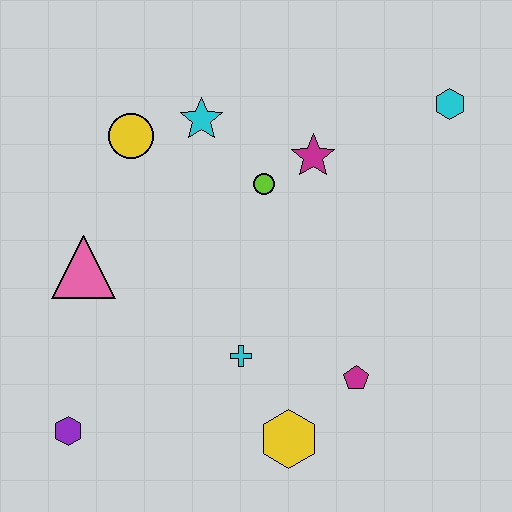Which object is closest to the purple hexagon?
The pink triangle is closest to the purple hexagon.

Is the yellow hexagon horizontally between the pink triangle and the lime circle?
No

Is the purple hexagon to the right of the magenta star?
No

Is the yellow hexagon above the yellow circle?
No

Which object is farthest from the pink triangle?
The cyan hexagon is farthest from the pink triangle.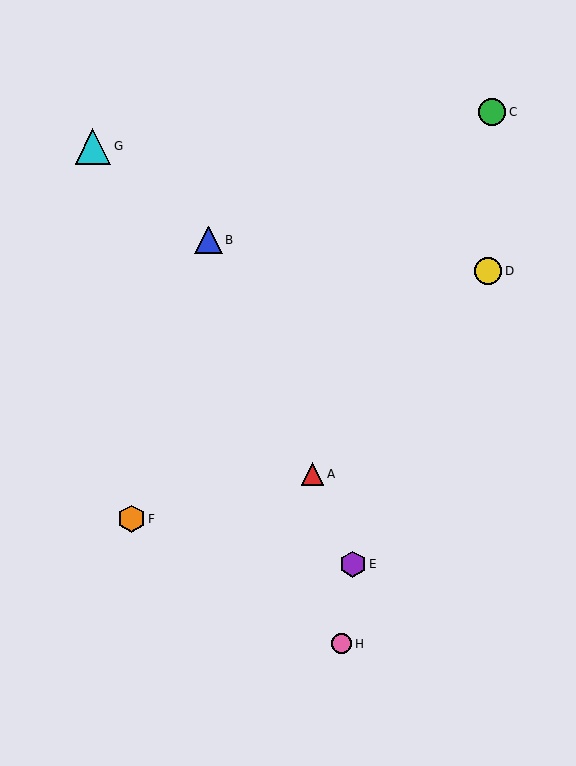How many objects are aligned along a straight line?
3 objects (A, B, E) are aligned along a straight line.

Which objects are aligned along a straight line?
Objects A, B, E are aligned along a straight line.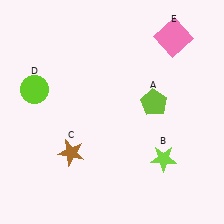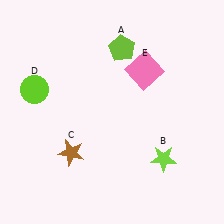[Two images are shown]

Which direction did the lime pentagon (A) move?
The lime pentagon (A) moved up.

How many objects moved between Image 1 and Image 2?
2 objects moved between the two images.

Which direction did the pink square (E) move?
The pink square (E) moved down.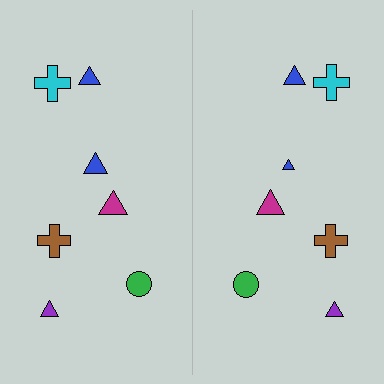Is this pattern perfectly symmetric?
No, the pattern is not perfectly symmetric. The blue triangle on the right side has a different size than its mirror counterpart.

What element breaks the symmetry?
The blue triangle on the right side has a different size than its mirror counterpart.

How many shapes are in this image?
There are 14 shapes in this image.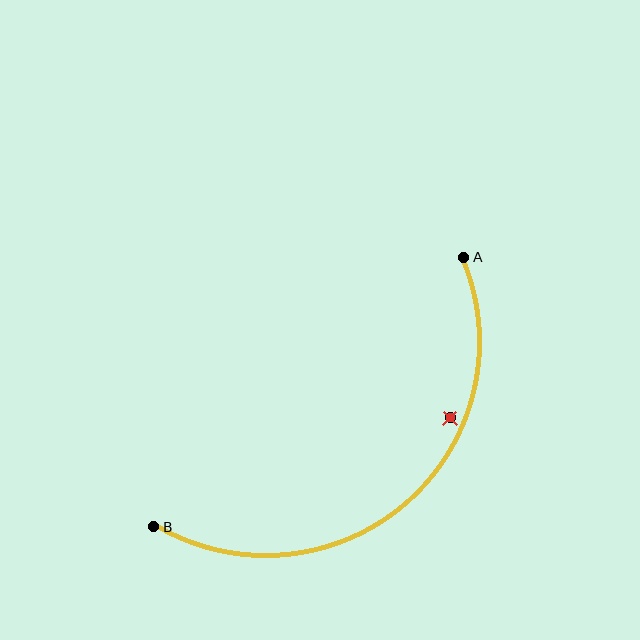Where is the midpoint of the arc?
The arc midpoint is the point on the curve farthest from the straight line joining A and B. It sits below and to the right of that line.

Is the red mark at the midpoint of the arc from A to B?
No — the red mark does not lie on the arc at all. It sits slightly inside the curve.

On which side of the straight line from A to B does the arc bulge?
The arc bulges below and to the right of the straight line connecting A and B.